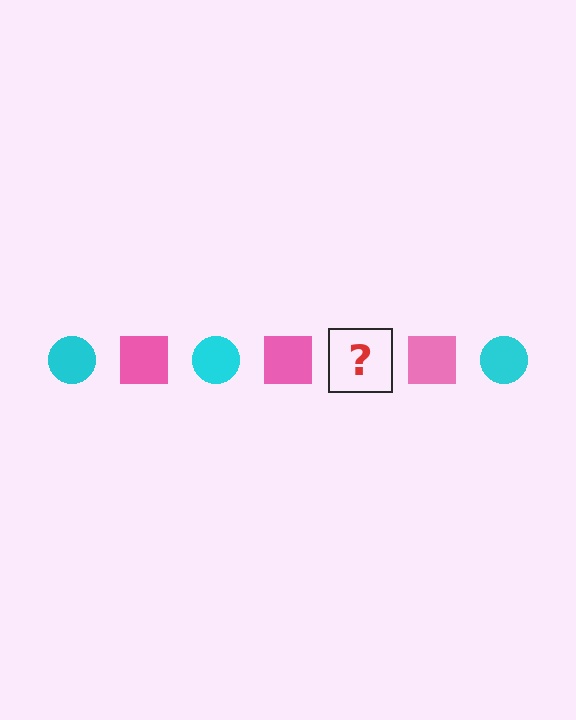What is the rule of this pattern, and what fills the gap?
The rule is that the pattern alternates between cyan circle and pink square. The gap should be filled with a cyan circle.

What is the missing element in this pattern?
The missing element is a cyan circle.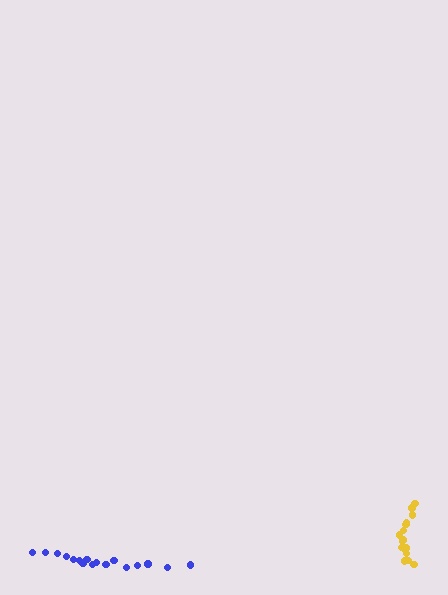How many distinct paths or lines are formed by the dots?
There are 2 distinct paths.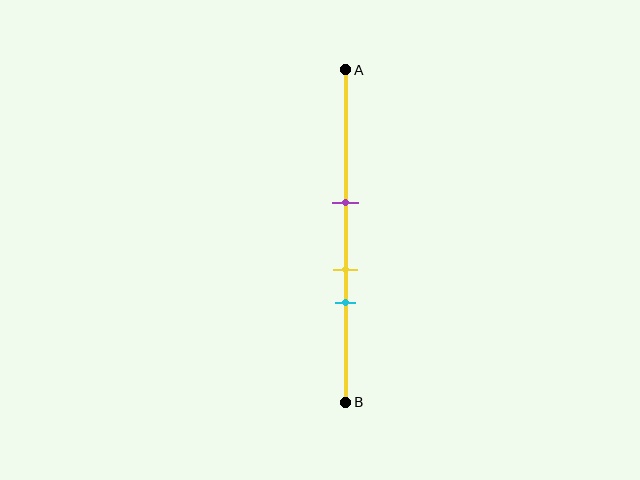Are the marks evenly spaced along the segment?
Yes, the marks are approximately evenly spaced.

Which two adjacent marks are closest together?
The yellow and cyan marks are the closest adjacent pair.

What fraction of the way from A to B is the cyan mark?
The cyan mark is approximately 70% (0.7) of the way from A to B.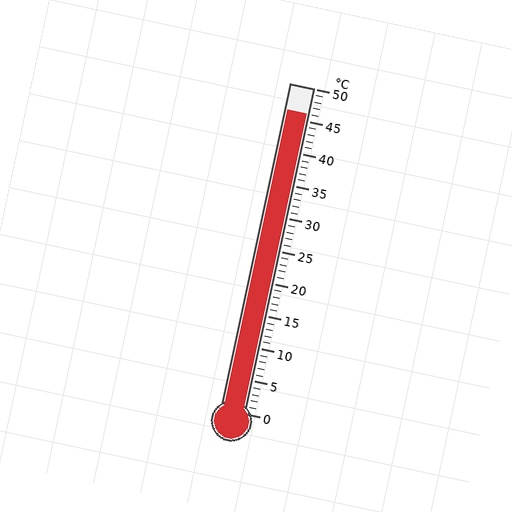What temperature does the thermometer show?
The thermometer shows approximately 46°C.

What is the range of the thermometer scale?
The thermometer scale ranges from 0°C to 50°C.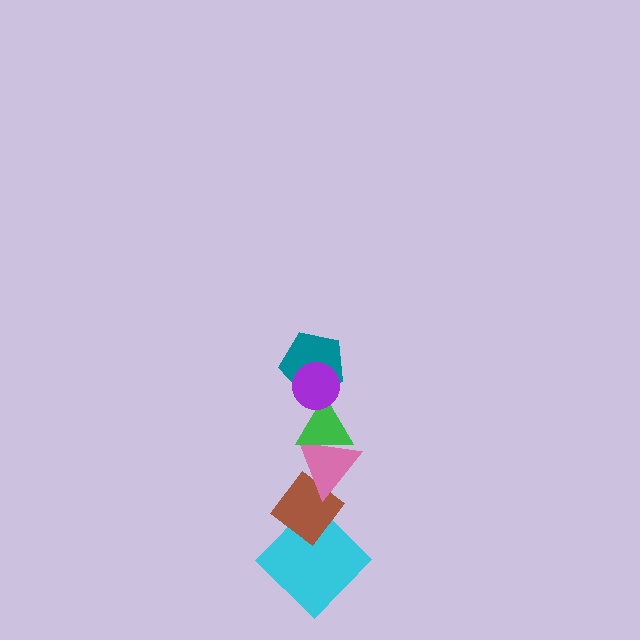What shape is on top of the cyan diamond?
The brown diamond is on top of the cyan diamond.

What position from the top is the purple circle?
The purple circle is 1st from the top.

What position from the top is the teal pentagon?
The teal pentagon is 2nd from the top.